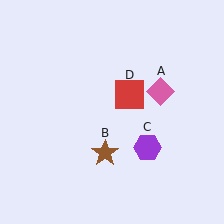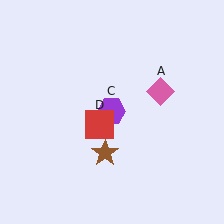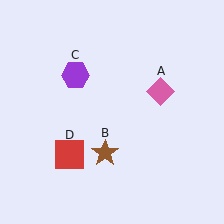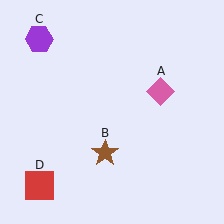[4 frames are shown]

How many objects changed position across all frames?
2 objects changed position: purple hexagon (object C), red square (object D).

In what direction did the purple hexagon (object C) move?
The purple hexagon (object C) moved up and to the left.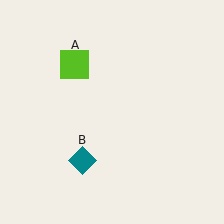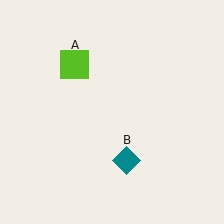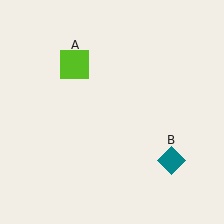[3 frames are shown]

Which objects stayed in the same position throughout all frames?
Lime square (object A) remained stationary.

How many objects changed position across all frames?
1 object changed position: teal diamond (object B).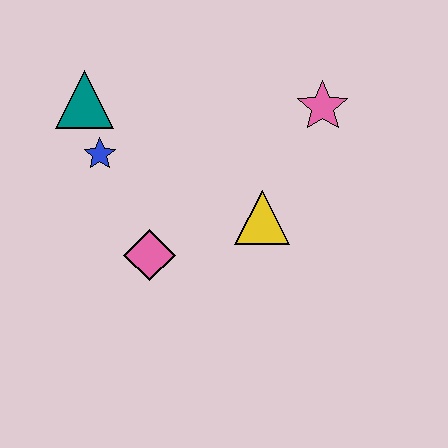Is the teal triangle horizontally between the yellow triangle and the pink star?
No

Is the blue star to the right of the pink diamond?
No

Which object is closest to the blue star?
The teal triangle is closest to the blue star.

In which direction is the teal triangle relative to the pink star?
The teal triangle is to the left of the pink star.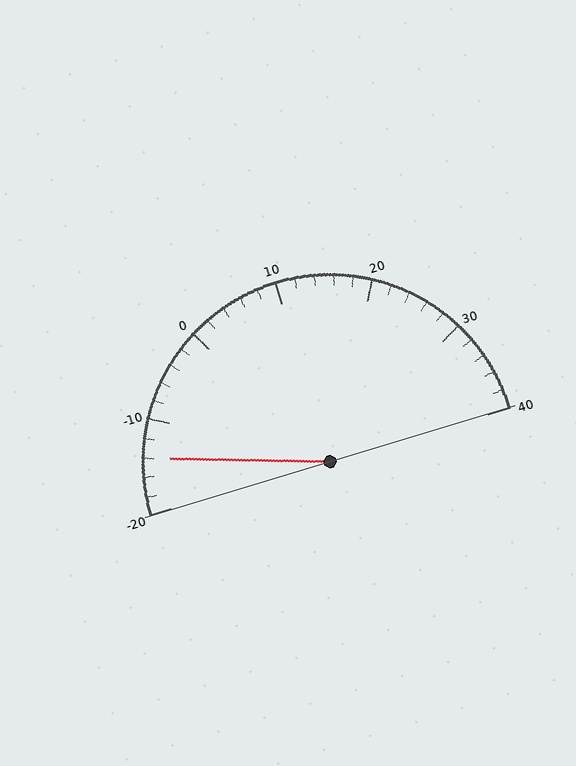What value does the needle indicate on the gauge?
The needle indicates approximately -14.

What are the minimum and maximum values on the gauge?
The gauge ranges from -20 to 40.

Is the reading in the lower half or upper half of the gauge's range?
The reading is in the lower half of the range (-20 to 40).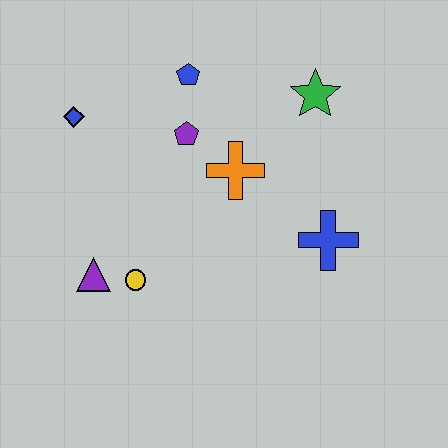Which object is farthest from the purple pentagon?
The blue cross is farthest from the purple pentagon.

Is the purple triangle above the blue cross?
No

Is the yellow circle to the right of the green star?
No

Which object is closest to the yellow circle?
The purple triangle is closest to the yellow circle.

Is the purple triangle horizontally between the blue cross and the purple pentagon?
No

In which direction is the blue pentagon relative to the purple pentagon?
The blue pentagon is above the purple pentagon.